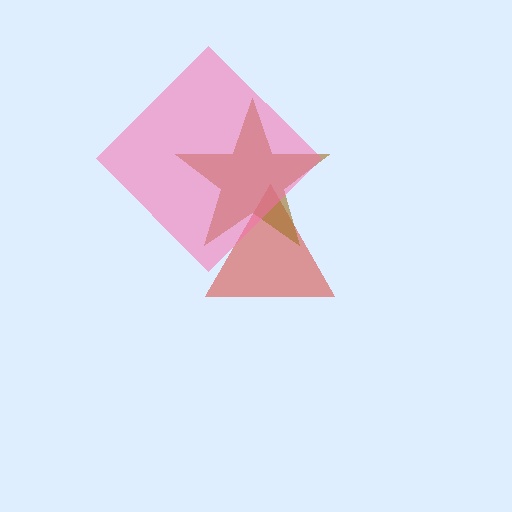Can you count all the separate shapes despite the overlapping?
Yes, there are 3 separate shapes.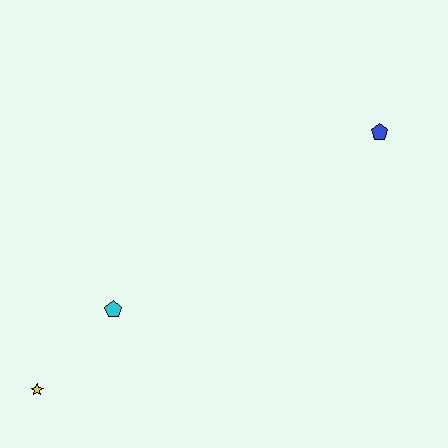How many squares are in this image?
There are no squares.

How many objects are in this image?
There are 3 objects.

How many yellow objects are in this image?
There is 1 yellow object.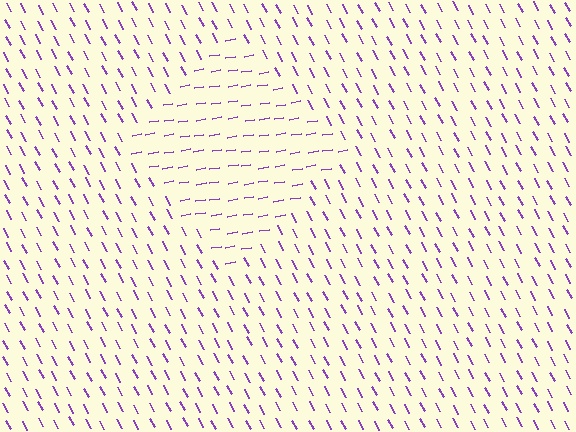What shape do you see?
I see a diamond.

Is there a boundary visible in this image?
Yes, there is a texture boundary formed by a change in line orientation.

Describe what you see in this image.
The image is filled with small purple line segments. A diamond region in the image has lines oriented differently from the surrounding lines, creating a visible texture boundary.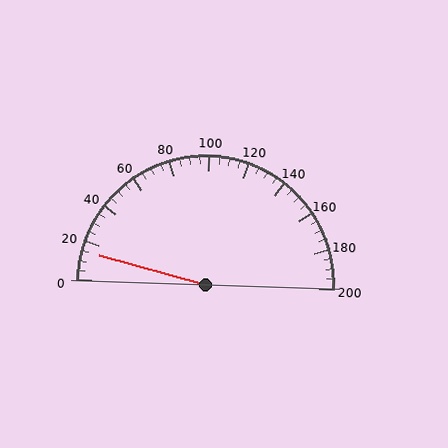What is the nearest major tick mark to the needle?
The nearest major tick mark is 20.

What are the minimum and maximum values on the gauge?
The gauge ranges from 0 to 200.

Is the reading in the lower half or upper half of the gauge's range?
The reading is in the lower half of the range (0 to 200).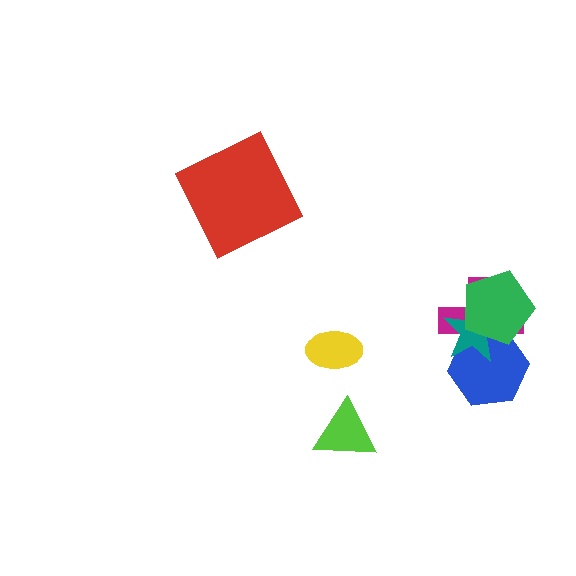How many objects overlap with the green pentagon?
3 objects overlap with the green pentagon.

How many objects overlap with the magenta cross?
3 objects overlap with the magenta cross.